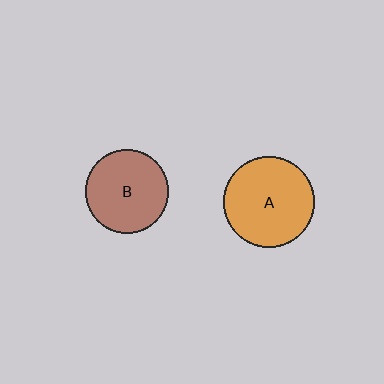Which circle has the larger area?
Circle A (orange).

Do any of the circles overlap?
No, none of the circles overlap.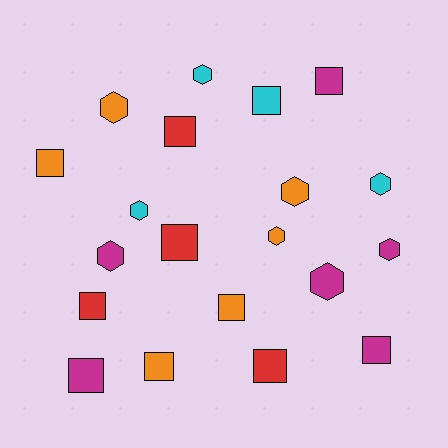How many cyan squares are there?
There is 1 cyan square.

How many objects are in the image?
There are 20 objects.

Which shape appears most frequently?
Square, with 11 objects.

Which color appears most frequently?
Orange, with 6 objects.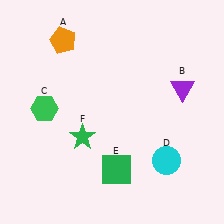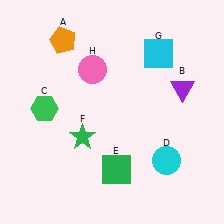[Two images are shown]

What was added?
A cyan square (G), a pink circle (H) were added in Image 2.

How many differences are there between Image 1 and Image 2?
There are 2 differences between the two images.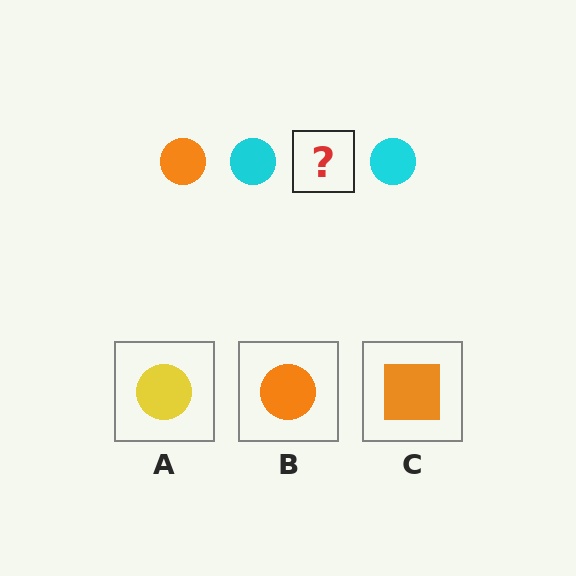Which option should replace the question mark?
Option B.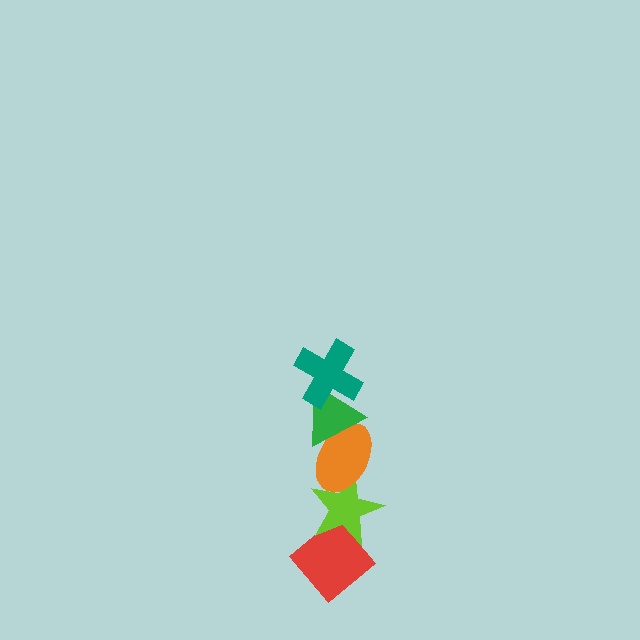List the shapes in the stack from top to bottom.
From top to bottom: the teal cross, the green triangle, the orange ellipse, the lime star, the red diamond.